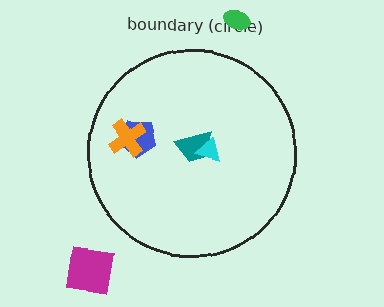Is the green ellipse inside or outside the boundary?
Outside.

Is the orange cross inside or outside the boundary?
Inside.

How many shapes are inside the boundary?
4 inside, 2 outside.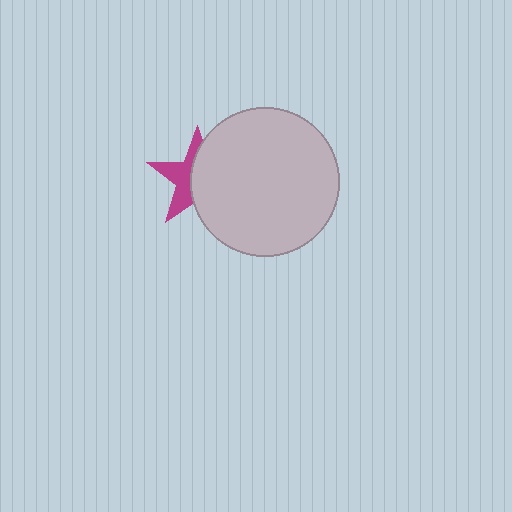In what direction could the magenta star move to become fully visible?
The magenta star could move left. That would shift it out from behind the light gray circle entirely.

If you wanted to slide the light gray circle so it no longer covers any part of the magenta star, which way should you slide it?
Slide it right — that is the most direct way to separate the two shapes.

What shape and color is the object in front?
The object in front is a light gray circle.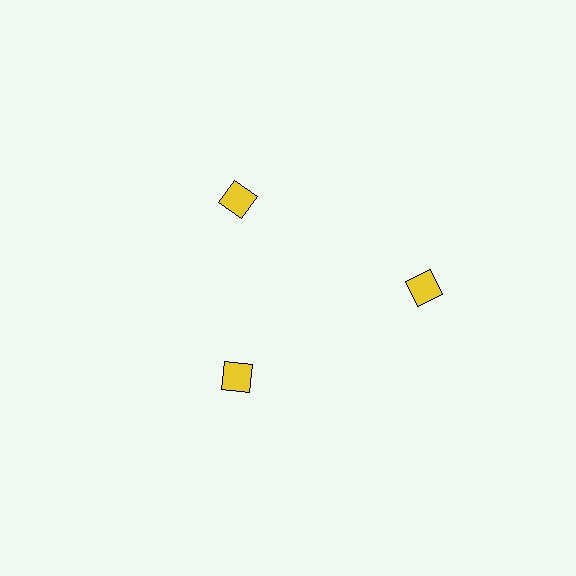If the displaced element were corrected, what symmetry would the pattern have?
It would have 3-fold rotational symmetry — the pattern would map onto itself every 120 degrees.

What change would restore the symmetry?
The symmetry would be restored by moving it inward, back onto the ring so that all 3 diamonds sit at equal angles and equal distance from the center.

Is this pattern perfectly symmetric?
No. The 3 yellow diamonds are arranged in a ring, but one element near the 3 o'clock position is pushed outward from the center, breaking the 3-fold rotational symmetry.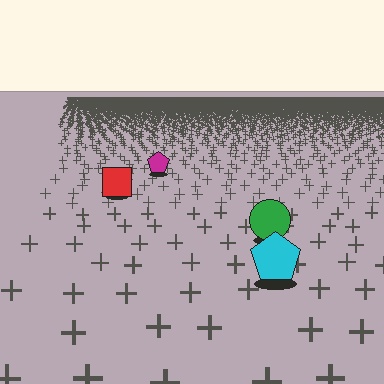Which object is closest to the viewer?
The cyan pentagon is closest. The texture marks near it are larger and more spread out.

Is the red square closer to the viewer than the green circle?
No. The green circle is closer — you can tell from the texture gradient: the ground texture is coarser near it.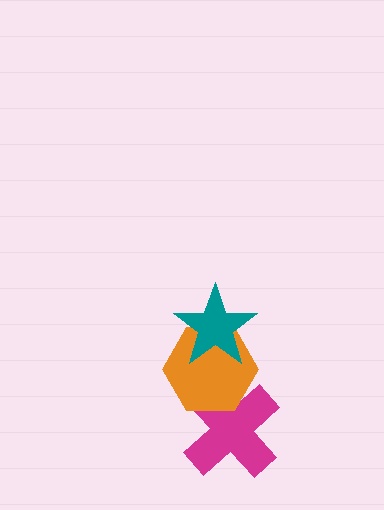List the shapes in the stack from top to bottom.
From top to bottom: the teal star, the orange hexagon, the magenta cross.